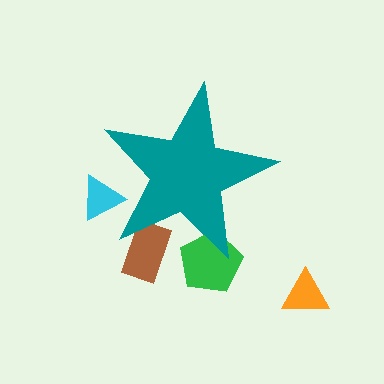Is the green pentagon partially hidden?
Yes, the green pentagon is partially hidden behind the teal star.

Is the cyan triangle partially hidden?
Yes, the cyan triangle is partially hidden behind the teal star.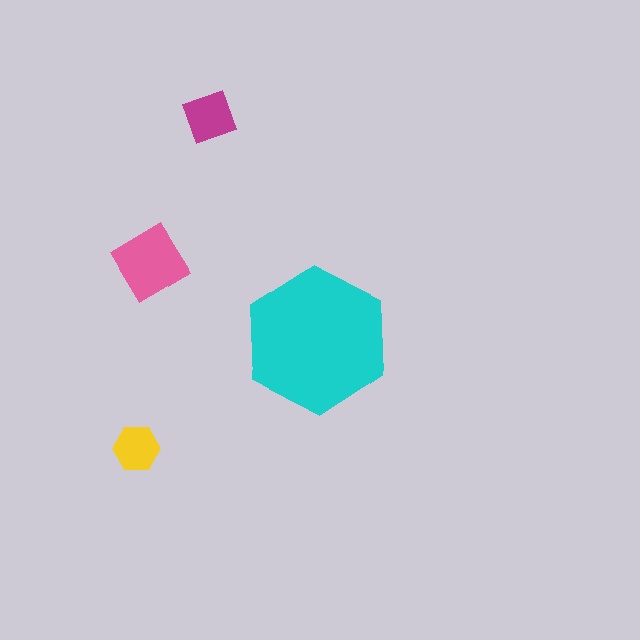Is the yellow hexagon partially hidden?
No, the yellow hexagon is fully visible.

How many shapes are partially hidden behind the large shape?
0 shapes are partially hidden.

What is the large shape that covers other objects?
A cyan hexagon.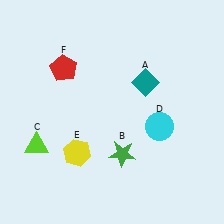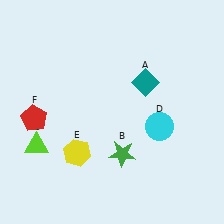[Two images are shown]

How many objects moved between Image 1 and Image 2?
1 object moved between the two images.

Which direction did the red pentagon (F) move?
The red pentagon (F) moved down.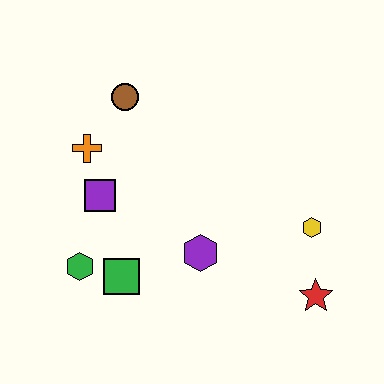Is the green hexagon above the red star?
Yes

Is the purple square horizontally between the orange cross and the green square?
Yes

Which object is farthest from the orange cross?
The red star is farthest from the orange cross.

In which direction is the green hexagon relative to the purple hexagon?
The green hexagon is to the left of the purple hexagon.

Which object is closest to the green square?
The green hexagon is closest to the green square.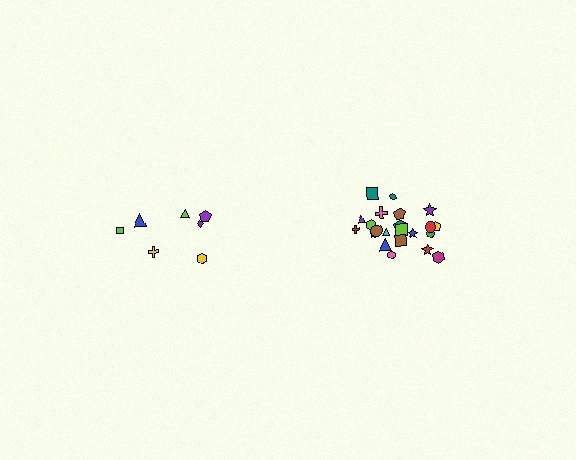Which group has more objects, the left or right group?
The right group.